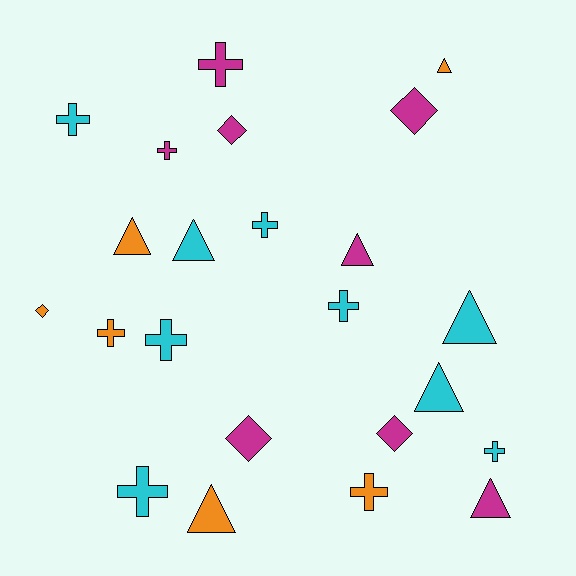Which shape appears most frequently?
Cross, with 10 objects.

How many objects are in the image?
There are 23 objects.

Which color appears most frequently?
Cyan, with 9 objects.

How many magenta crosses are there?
There are 2 magenta crosses.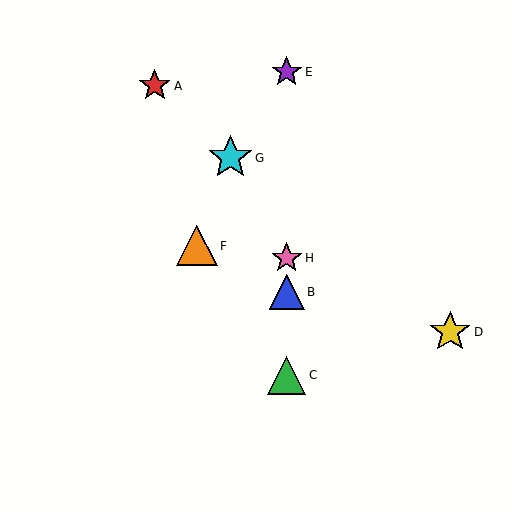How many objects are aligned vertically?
4 objects (B, C, E, H) are aligned vertically.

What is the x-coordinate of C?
Object C is at x≈287.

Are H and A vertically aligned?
No, H is at x≈287 and A is at x≈155.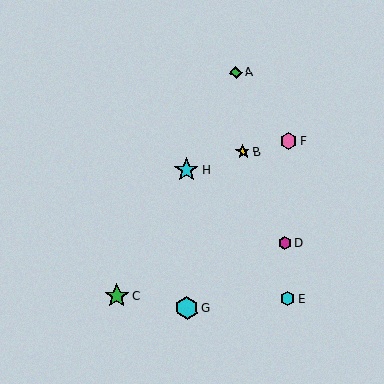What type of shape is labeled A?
Shape A is a green diamond.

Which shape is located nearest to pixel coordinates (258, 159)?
The yellow star (labeled B) at (243, 152) is nearest to that location.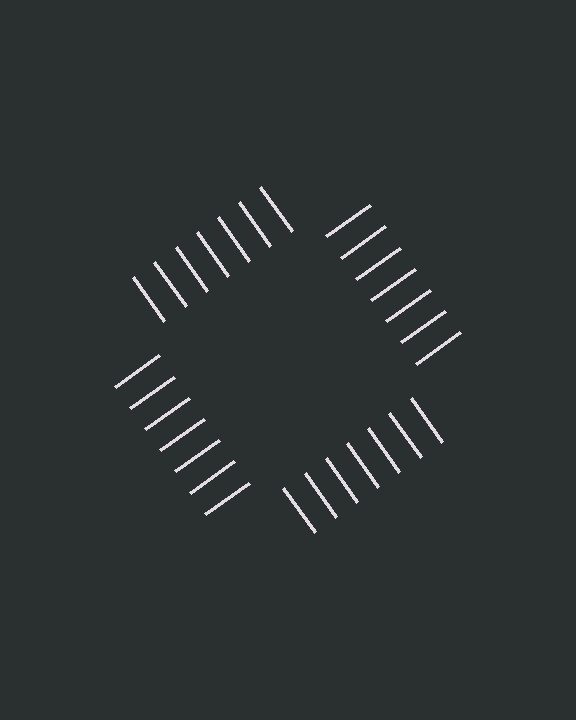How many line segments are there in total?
28 — 7 along each of the 4 edges.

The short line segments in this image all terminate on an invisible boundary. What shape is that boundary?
An illusory square — the line segments terminate on its edges but no continuous stroke is drawn.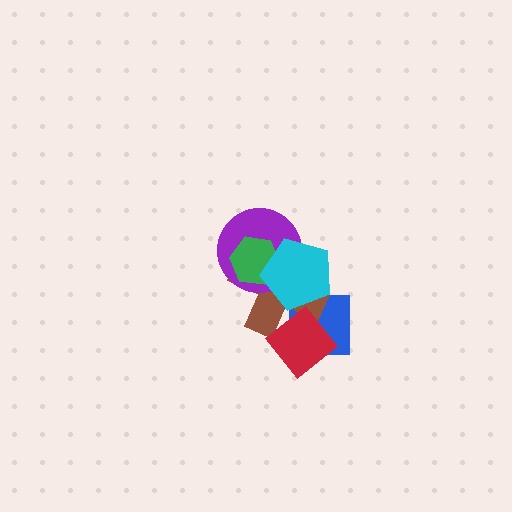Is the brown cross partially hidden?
Yes, it is partially covered by another shape.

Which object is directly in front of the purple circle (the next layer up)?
The green hexagon is directly in front of the purple circle.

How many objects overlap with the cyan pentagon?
4 objects overlap with the cyan pentagon.